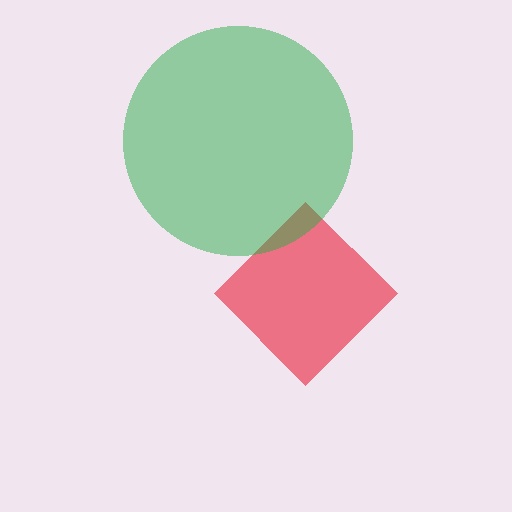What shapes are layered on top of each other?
The layered shapes are: a red diamond, a green circle.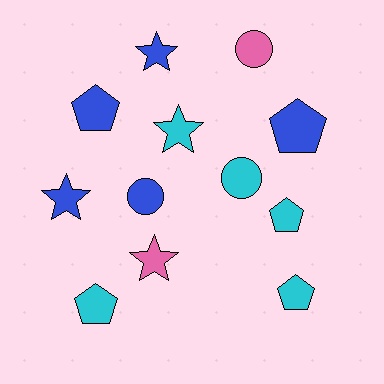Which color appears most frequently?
Blue, with 5 objects.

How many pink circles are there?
There is 1 pink circle.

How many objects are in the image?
There are 12 objects.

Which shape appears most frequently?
Pentagon, with 5 objects.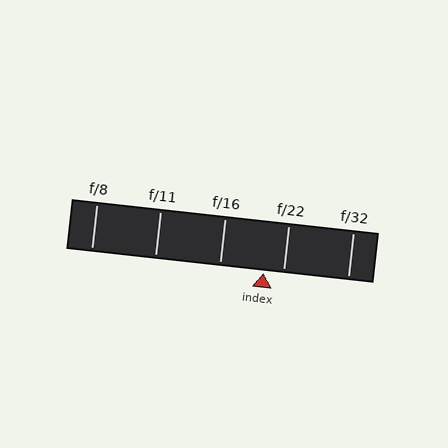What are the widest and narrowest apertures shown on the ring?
The widest aperture shown is f/8 and the narrowest is f/32.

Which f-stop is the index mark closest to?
The index mark is closest to f/22.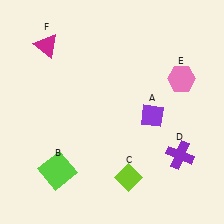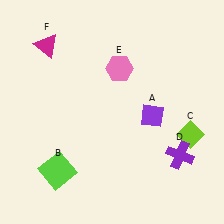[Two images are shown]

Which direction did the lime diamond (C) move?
The lime diamond (C) moved right.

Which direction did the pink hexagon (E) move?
The pink hexagon (E) moved left.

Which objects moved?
The objects that moved are: the lime diamond (C), the pink hexagon (E).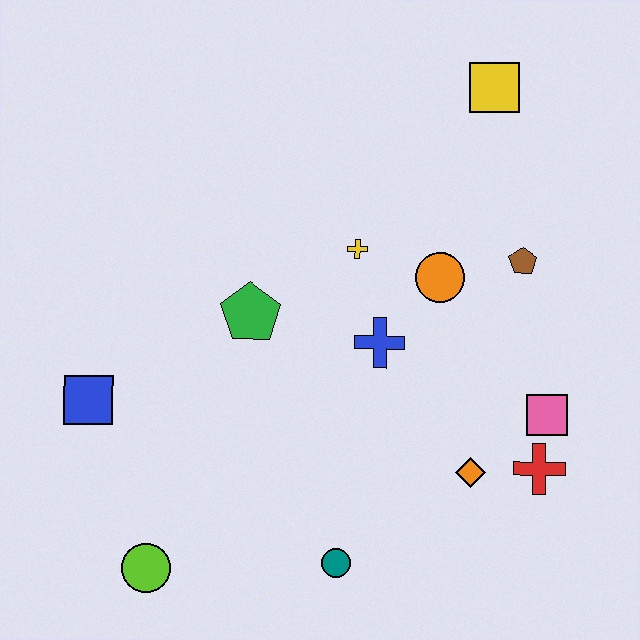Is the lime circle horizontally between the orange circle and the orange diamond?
No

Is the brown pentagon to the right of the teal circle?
Yes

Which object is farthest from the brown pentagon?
The lime circle is farthest from the brown pentagon.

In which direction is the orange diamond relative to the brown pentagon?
The orange diamond is below the brown pentagon.